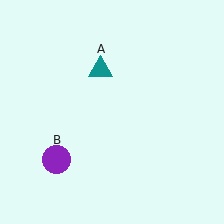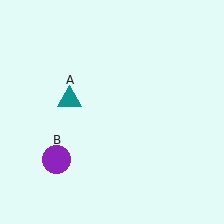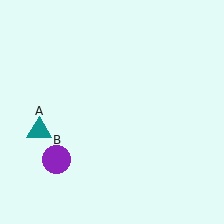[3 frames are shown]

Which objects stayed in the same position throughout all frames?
Purple circle (object B) remained stationary.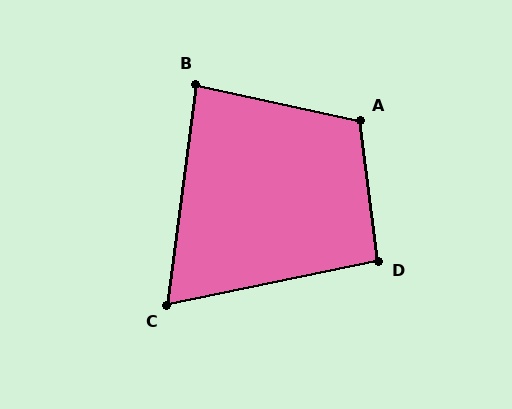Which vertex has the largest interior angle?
A, at approximately 109 degrees.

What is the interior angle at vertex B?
Approximately 85 degrees (approximately right).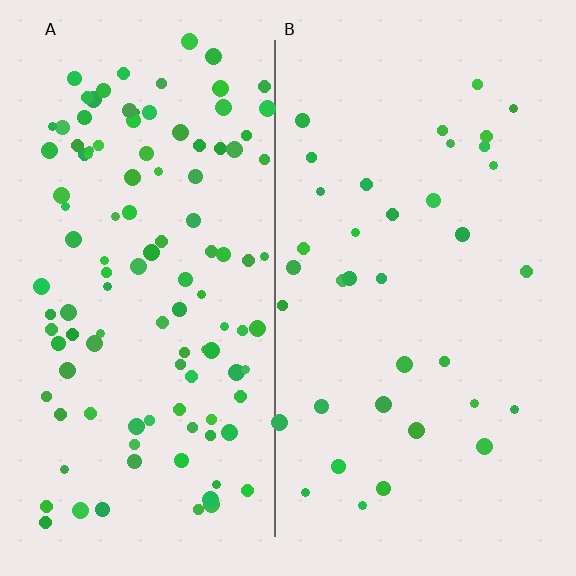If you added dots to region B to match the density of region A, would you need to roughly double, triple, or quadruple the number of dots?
Approximately triple.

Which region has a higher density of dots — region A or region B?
A (the left).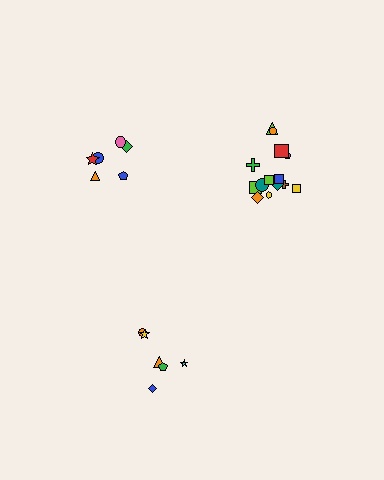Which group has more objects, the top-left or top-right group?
The top-right group.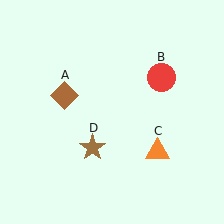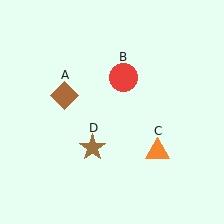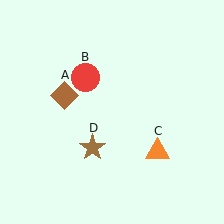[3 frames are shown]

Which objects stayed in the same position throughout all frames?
Brown diamond (object A) and orange triangle (object C) and brown star (object D) remained stationary.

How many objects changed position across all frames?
1 object changed position: red circle (object B).